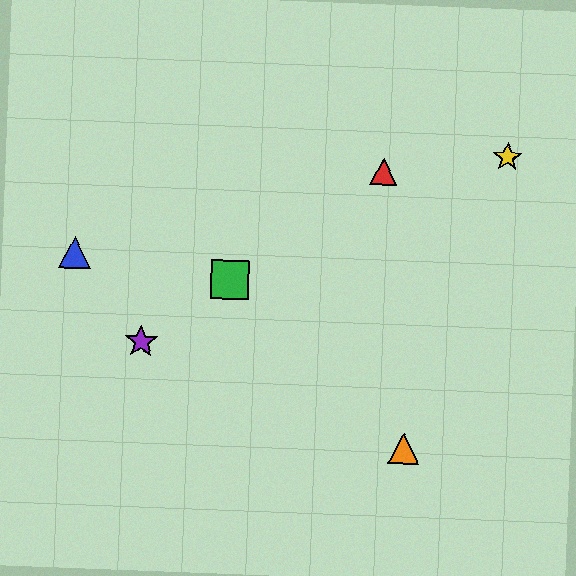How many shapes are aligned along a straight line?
3 shapes (the red triangle, the green square, the purple star) are aligned along a straight line.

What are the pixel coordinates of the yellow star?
The yellow star is at (507, 157).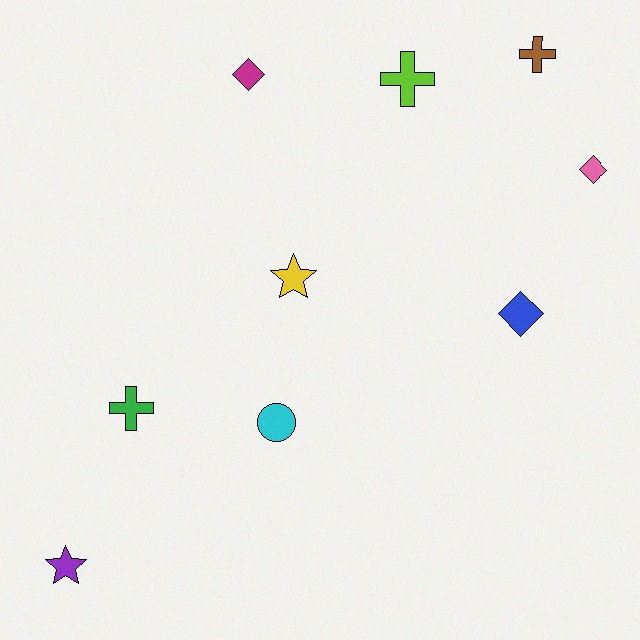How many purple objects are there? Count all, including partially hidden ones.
There is 1 purple object.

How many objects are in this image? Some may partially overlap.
There are 9 objects.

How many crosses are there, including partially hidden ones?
There are 3 crosses.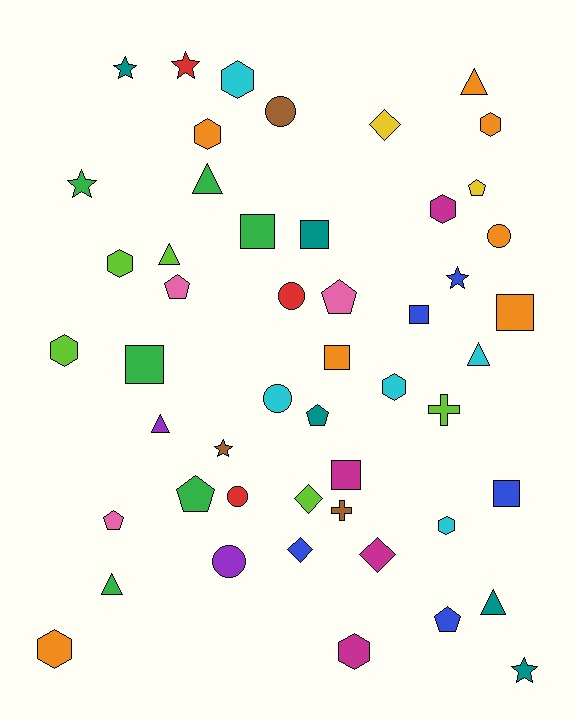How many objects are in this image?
There are 50 objects.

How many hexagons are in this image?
There are 10 hexagons.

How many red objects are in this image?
There are 3 red objects.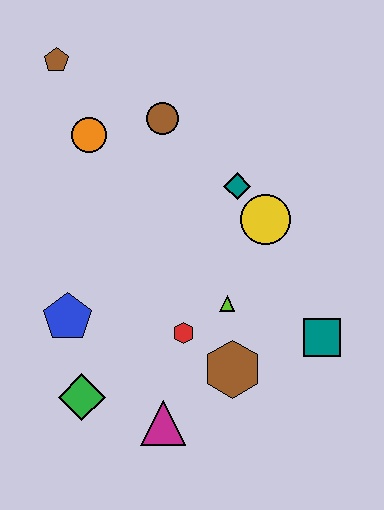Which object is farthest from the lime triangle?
The brown pentagon is farthest from the lime triangle.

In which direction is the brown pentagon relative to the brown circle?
The brown pentagon is to the left of the brown circle.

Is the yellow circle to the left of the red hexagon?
No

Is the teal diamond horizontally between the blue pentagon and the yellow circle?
Yes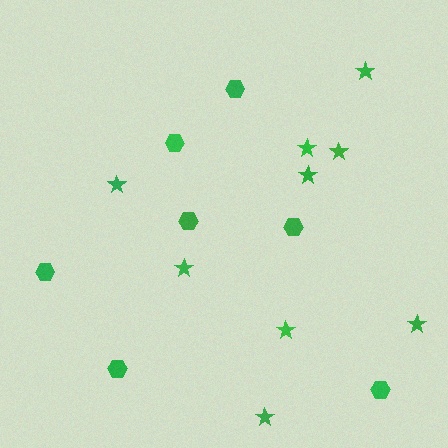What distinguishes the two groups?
There are 2 groups: one group of stars (9) and one group of hexagons (7).